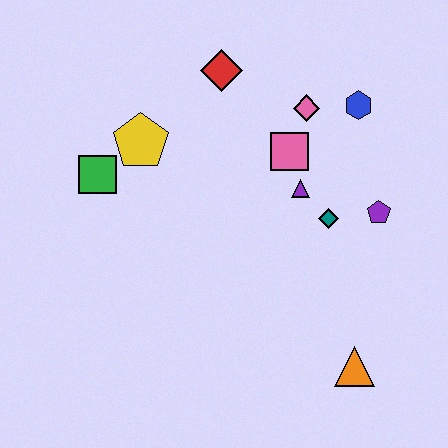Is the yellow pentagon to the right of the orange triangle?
No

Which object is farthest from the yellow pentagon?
The orange triangle is farthest from the yellow pentagon.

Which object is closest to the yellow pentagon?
The green square is closest to the yellow pentagon.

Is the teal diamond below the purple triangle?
Yes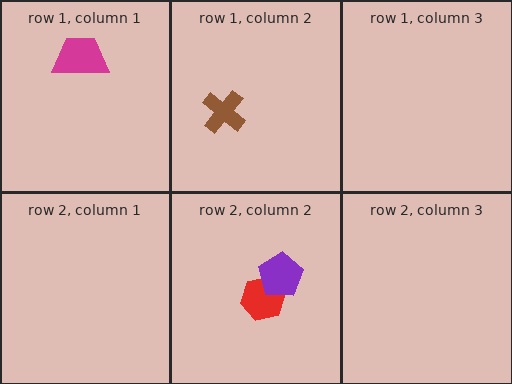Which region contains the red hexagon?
The row 2, column 2 region.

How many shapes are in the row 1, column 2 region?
1.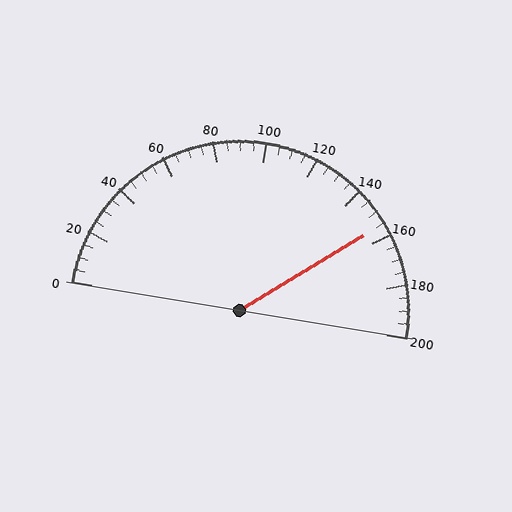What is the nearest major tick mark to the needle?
The nearest major tick mark is 160.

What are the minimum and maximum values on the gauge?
The gauge ranges from 0 to 200.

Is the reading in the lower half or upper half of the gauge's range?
The reading is in the upper half of the range (0 to 200).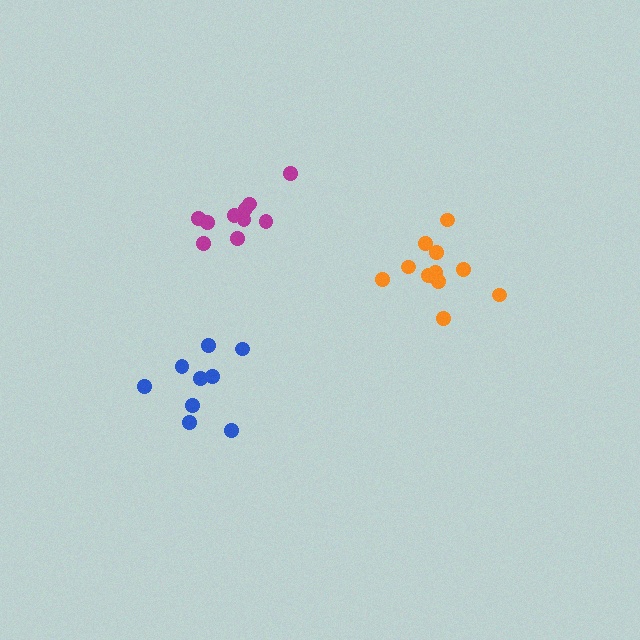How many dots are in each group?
Group 1: 10 dots, Group 2: 9 dots, Group 3: 11 dots (30 total).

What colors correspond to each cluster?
The clusters are colored: magenta, blue, orange.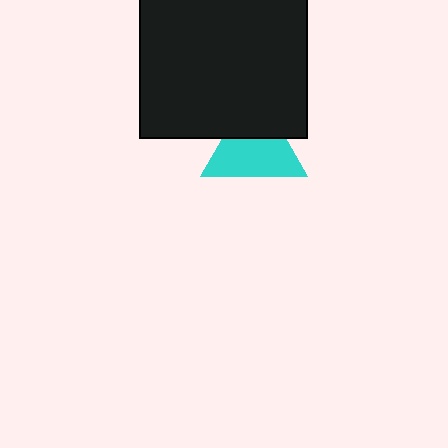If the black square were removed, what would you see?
You would see the complete cyan triangle.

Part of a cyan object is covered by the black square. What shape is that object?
It is a triangle.